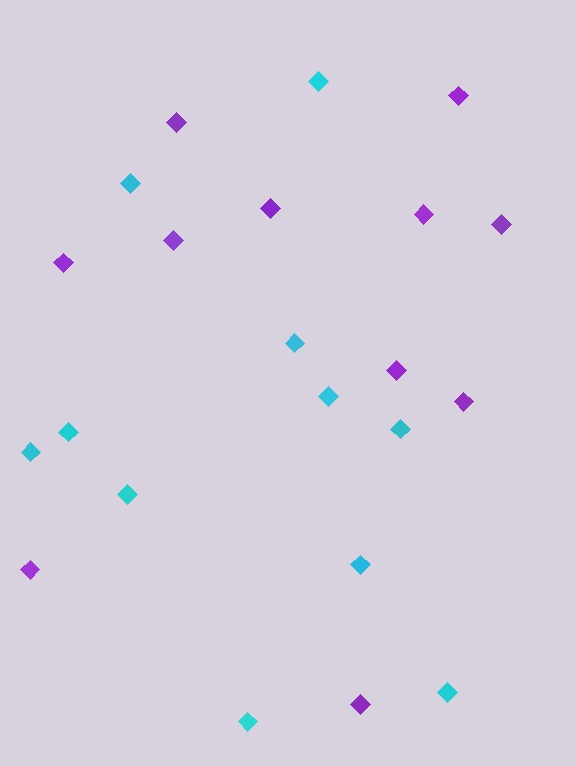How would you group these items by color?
There are 2 groups: one group of cyan diamonds (11) and one group of purple diamonds (11).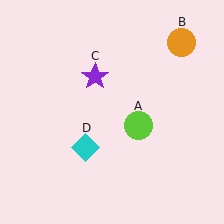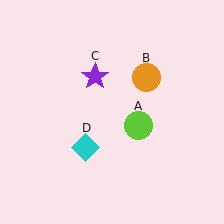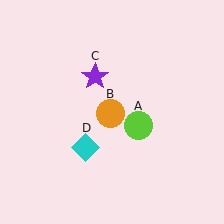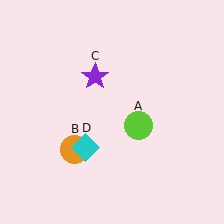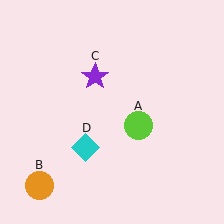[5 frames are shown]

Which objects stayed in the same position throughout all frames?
Lime circle (object A) and purple star (object C) and cyan diamond (object D) remained stationary.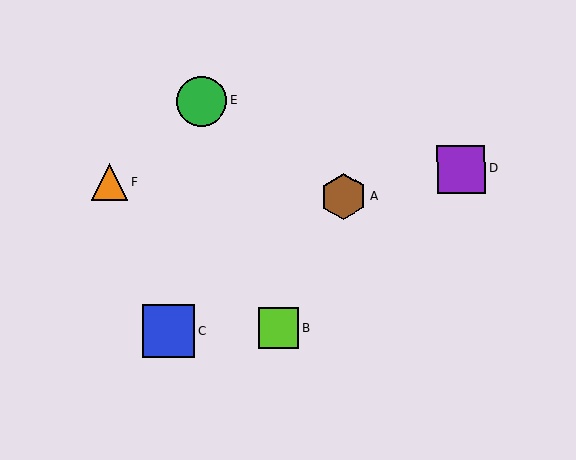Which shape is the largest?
The blue square (labeled C) is the largest.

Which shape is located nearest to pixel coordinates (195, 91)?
The green circle (labeled E) at (202, 101) is nearest to that location.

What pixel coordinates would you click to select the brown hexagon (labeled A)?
Click at (344, 196) to select the brown hexagon A.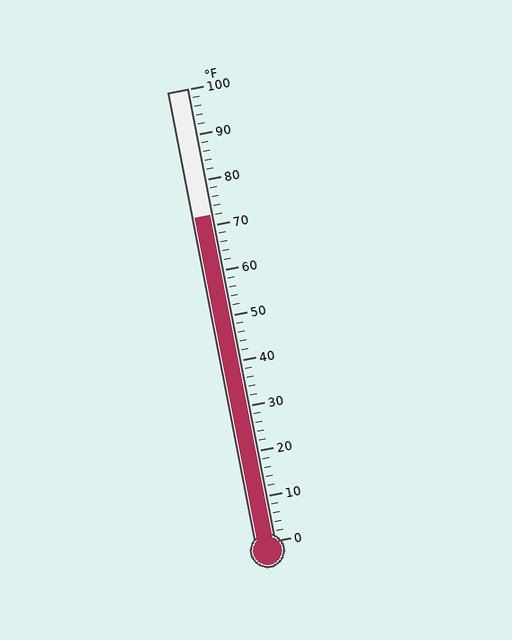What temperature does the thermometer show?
The thermometer shows approximately 72°F.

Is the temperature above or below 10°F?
The temperature is above 10°F.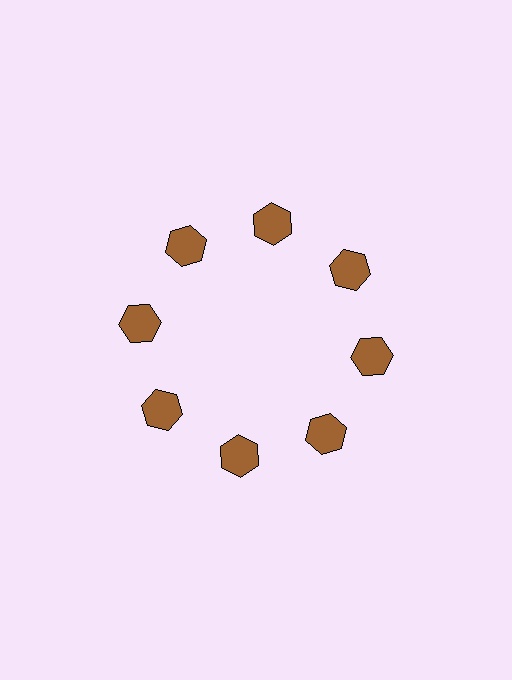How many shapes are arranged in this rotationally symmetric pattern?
There are 8 shapes, arranged in 8 groups of 1.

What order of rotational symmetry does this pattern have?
This pattern has 8-fold rotational symmetry.